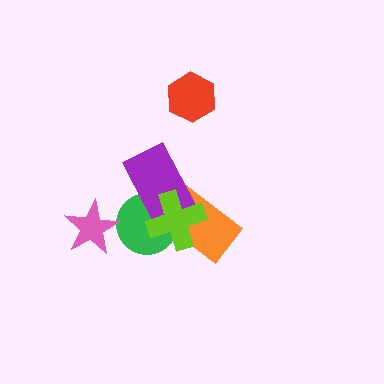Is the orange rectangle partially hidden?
Yes, it is partially covered by another shape.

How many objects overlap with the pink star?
0 objects overlap with the pink star.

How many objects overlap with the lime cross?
3 objects overlap with the lime cross.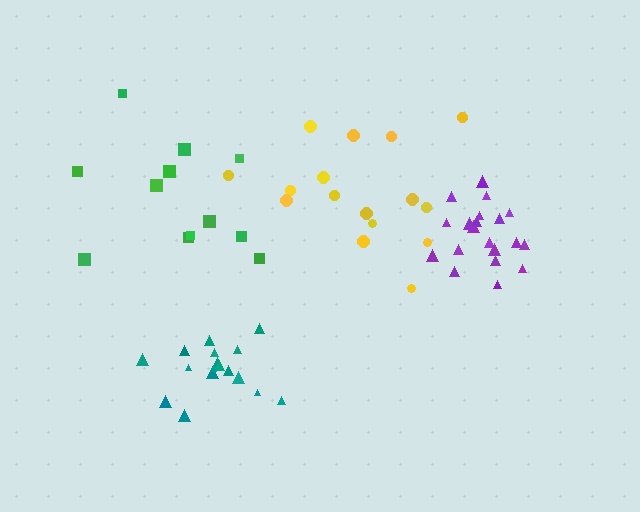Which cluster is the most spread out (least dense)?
Green.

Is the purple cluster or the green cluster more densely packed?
Purple.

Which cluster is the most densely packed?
Purple.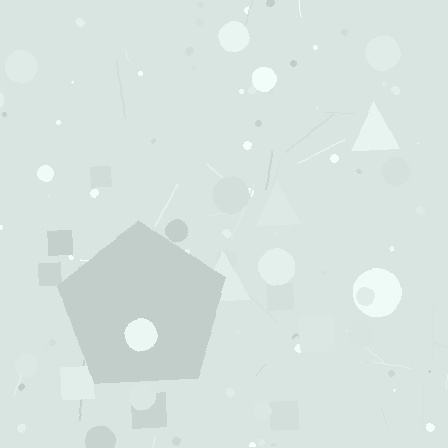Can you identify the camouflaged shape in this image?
The camouflaged shape is a pentagon.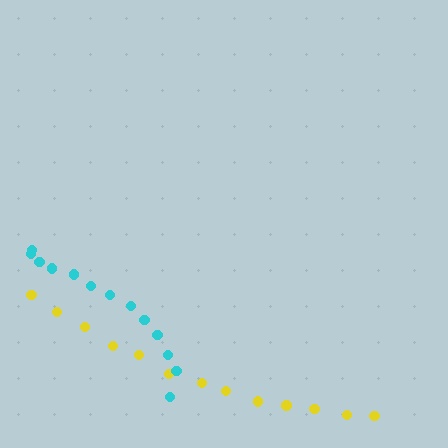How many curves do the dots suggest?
There are 2 distinct paths.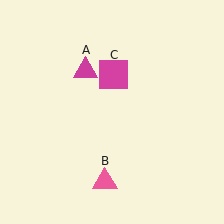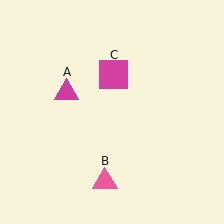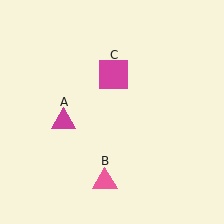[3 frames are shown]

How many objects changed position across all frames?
1 object changed position: magenta triangle (object A).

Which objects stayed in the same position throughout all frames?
Pink triangle (object B) and magenta square (object C) remained stationary.